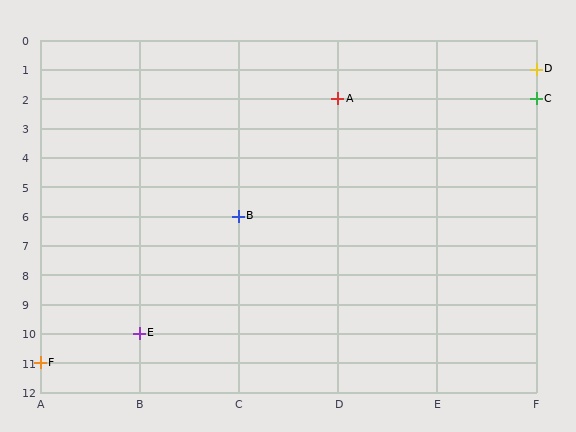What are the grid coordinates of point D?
Point D is at grid coordinates (F, 1).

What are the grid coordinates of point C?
Point C is at grid coordinates (F, 2).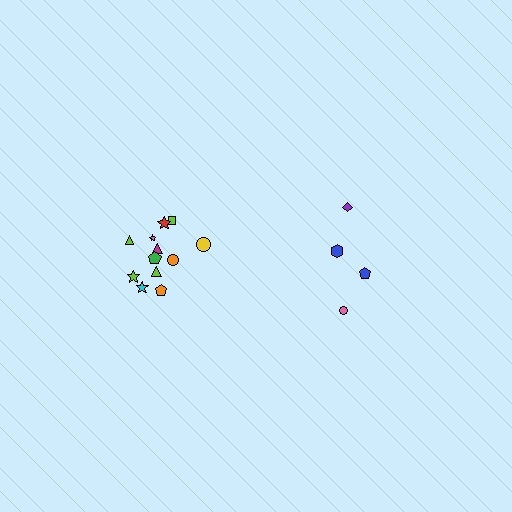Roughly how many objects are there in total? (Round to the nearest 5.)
Roughly 15 objects in total.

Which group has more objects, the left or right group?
The left group.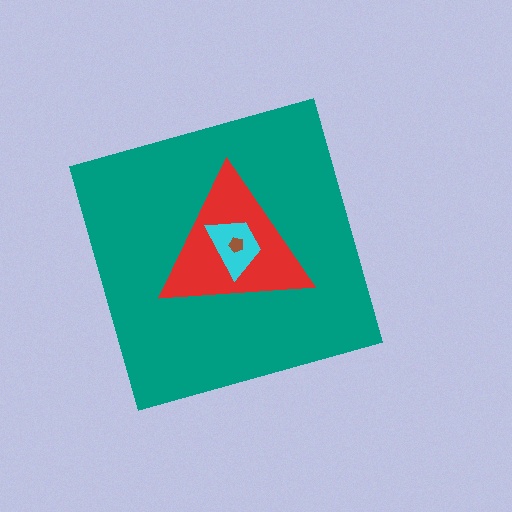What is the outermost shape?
The teal diamond.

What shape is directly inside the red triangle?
The cyan trapezoid.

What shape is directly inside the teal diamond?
The red triangle.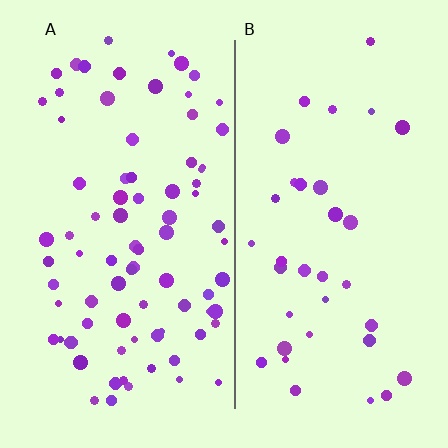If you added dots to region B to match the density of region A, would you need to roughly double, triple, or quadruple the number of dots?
Approximately double.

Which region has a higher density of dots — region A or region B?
A (the left).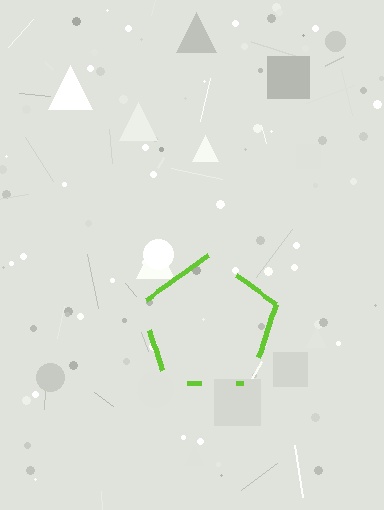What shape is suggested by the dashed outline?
The dashed outline suggests a pentagon.